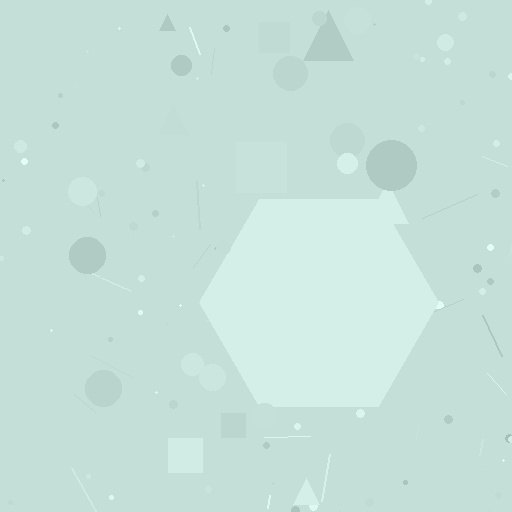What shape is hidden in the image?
A hexagon is hidden in the image.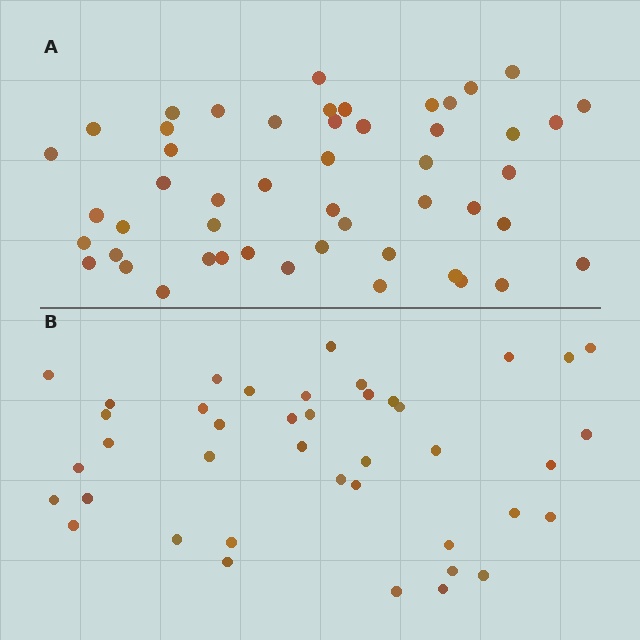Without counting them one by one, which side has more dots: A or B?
Region A (the top region) has more dots.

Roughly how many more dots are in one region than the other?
Region A has roughly 8 or so more dots than region B.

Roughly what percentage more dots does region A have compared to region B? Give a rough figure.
About 20% more.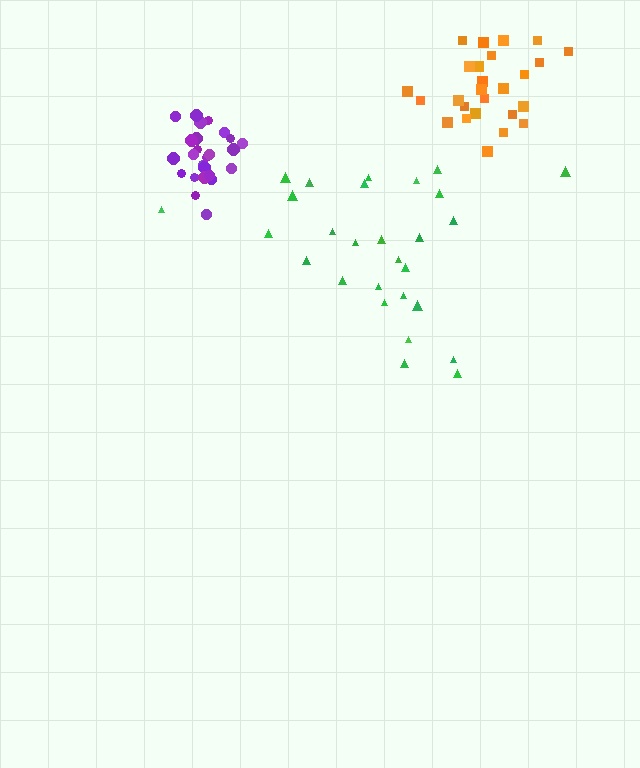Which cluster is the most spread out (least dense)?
Green.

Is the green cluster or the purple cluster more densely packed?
Purple.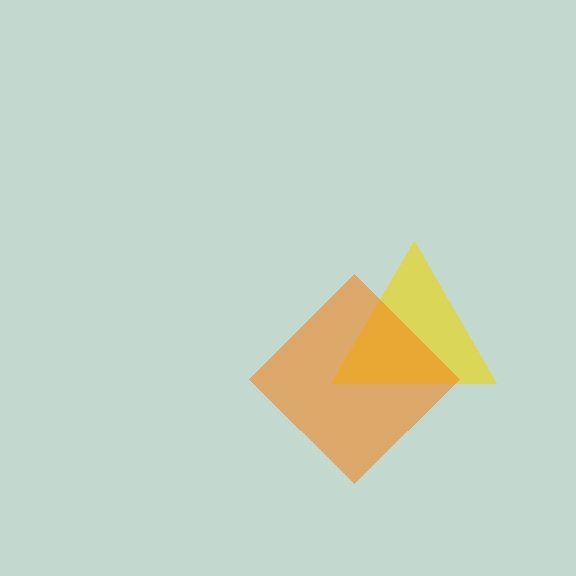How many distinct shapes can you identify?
There are 2 distinct shapes: a yellow triangle, an orange diamond.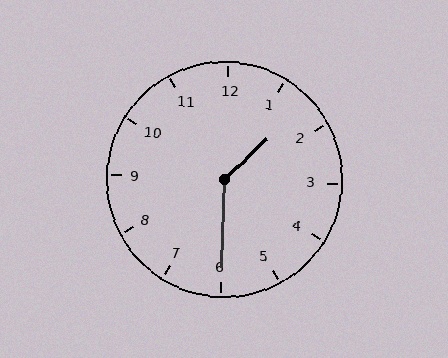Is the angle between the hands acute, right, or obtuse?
It is obtuse.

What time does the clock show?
1:30.